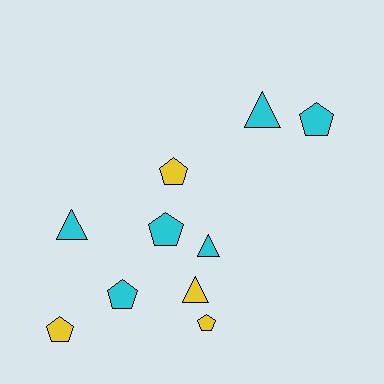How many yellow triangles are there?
There is 1 yellow triangle.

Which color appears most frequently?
Cyan, with 6 objects.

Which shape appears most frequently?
Pentagon, with 6 objects.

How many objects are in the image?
There are 10 objects.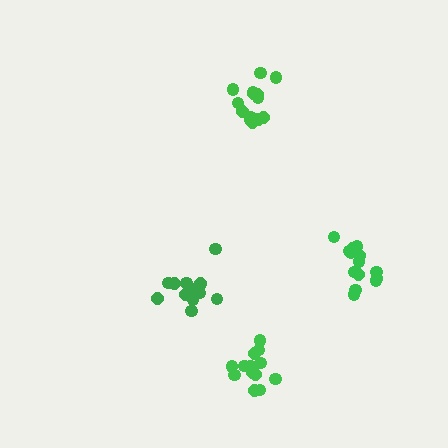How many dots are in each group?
Group 1: 14 dots, Group 2: 15 dots, Group 3: 13 dots, Group 4: 14 dots (56 total).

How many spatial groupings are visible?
There are 4 spatial groupings.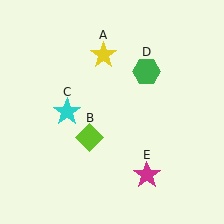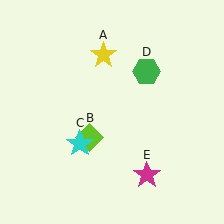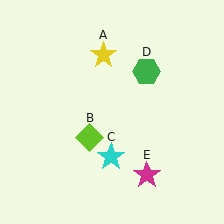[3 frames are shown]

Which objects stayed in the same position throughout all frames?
Yellow star (object A) and lime diamond (object B) and green hexagon (object D) and magenta star (object E) remained stationary.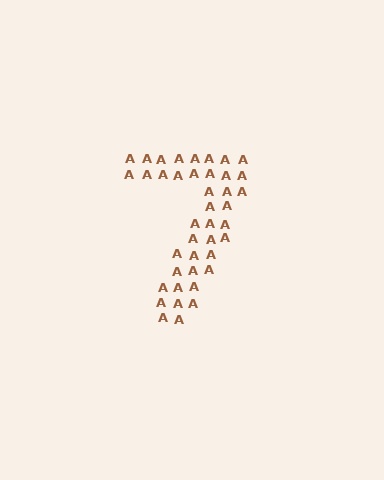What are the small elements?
The small elements are letter A's.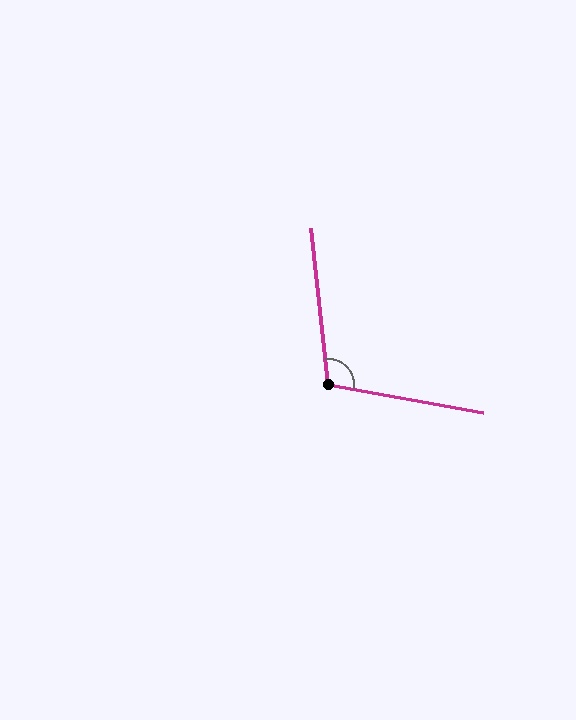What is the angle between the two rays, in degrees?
Approximately 107 degrees.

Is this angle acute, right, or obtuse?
It is obtuse.